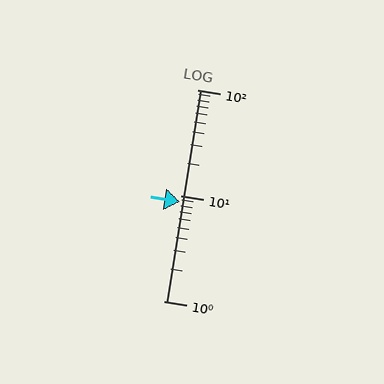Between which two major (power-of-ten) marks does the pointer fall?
The pointer is between 1 and 10.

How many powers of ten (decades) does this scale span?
The scale spans 2 decades, from 1 to 100.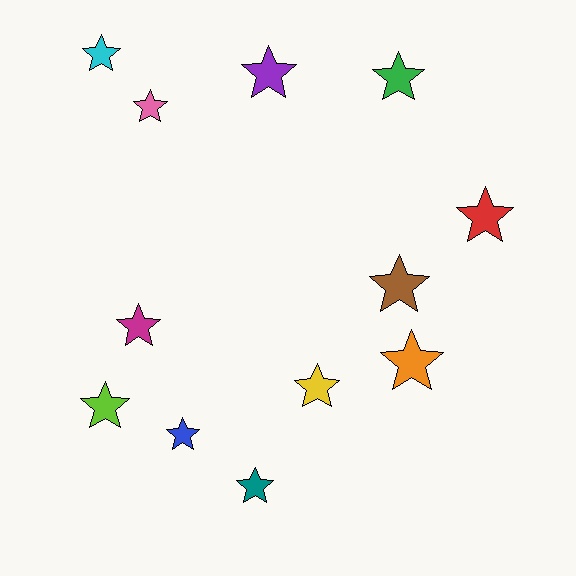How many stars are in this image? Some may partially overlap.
There are 12 stars.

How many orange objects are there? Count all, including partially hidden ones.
There is 1 orange object.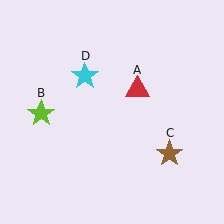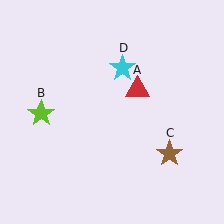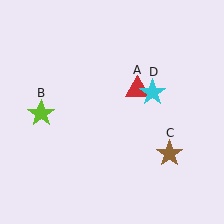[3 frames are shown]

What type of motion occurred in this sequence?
The cyan star (object D) rotated clockwise around the center of the scene.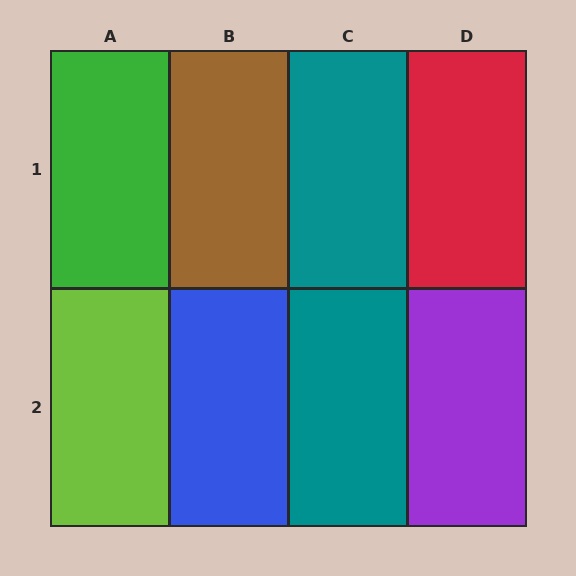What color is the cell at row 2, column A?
Lime.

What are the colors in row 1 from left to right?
Green, brown, teal, red.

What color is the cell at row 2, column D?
Purple.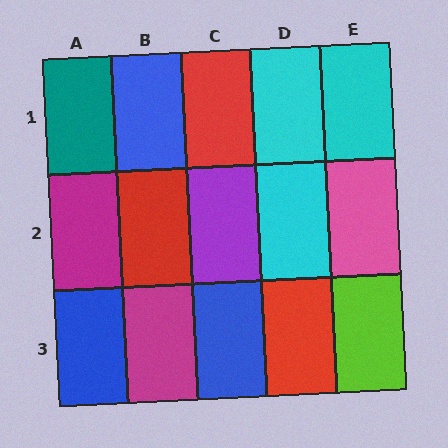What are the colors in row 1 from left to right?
Teal, blue, red, cyan, cyan.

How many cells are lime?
1 cell is lime.